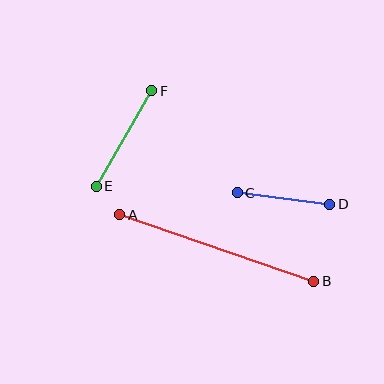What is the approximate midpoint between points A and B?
The midpoint is at approximately (217, 248) pixels.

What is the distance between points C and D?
The distance is approximately 93 pixels.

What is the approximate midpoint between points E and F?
The midpoint is at approximately (124, 139) pixels.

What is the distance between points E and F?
The distance is approximately 110 pixels.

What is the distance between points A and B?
The distance is approximately 205 pixels.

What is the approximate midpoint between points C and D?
The midpoint is at approximately (283, 199) pixels.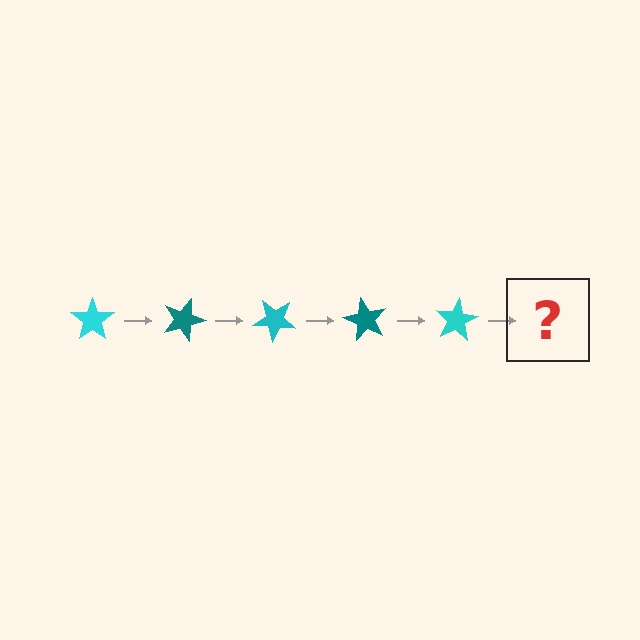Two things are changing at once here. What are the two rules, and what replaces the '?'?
The two rules are that it rotates 20 degrees each step and the color cycles through cyan and teal. The '?' should be a teal star, rotated 100 degrees from the start.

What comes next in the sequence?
The next element should be a teal star, rotated 100 degrees from the start.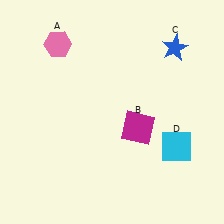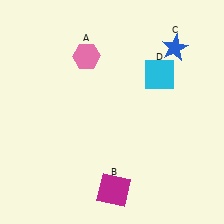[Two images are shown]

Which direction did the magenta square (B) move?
The magenta square (B) moved down.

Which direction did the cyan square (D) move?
The cyan square (D) moved up.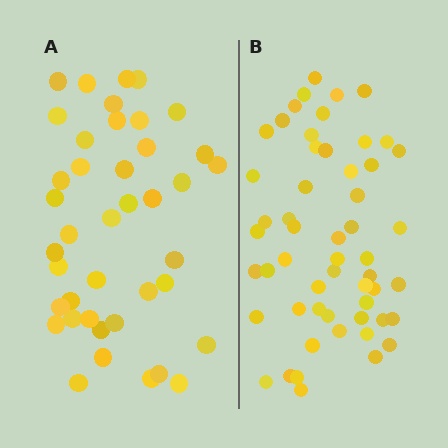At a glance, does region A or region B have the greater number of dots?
Region B (the right region) has more dots.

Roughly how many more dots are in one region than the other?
Region B has approximately 15 more dots than region A.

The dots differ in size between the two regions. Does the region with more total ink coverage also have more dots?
No. Region A has more total ink coverage because its dots are larger, but region B actually contains more individual dots. Total area can be misleading — the number of items is what matters here.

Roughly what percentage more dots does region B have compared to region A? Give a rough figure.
About 30% more.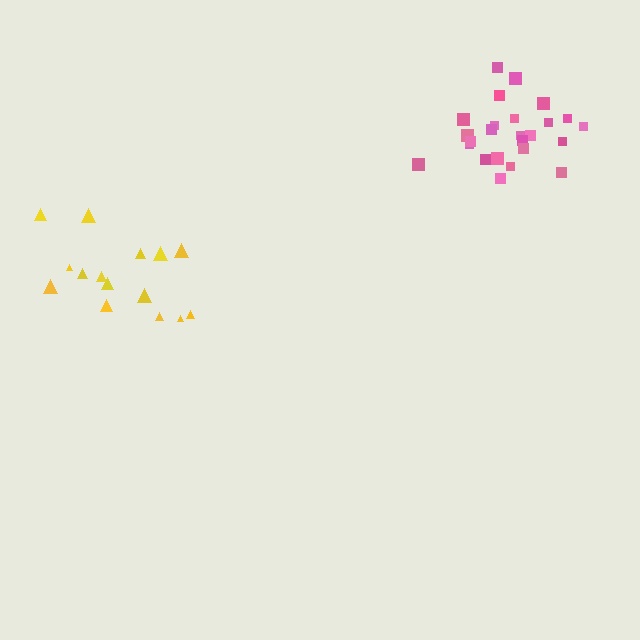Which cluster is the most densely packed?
Pink.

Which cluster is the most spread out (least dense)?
Yellow.